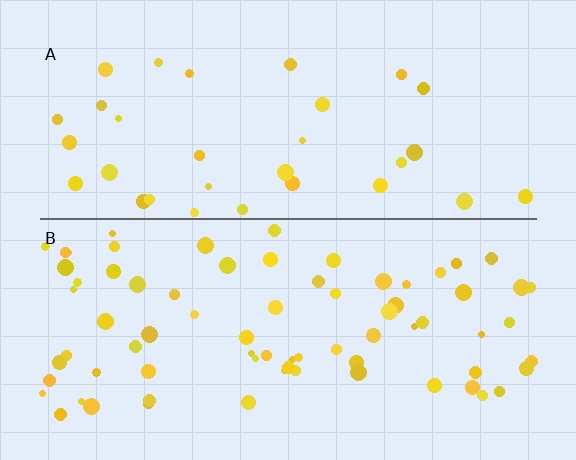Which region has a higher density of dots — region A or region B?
B (the bottom).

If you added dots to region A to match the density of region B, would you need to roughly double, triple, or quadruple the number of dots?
Approximately double.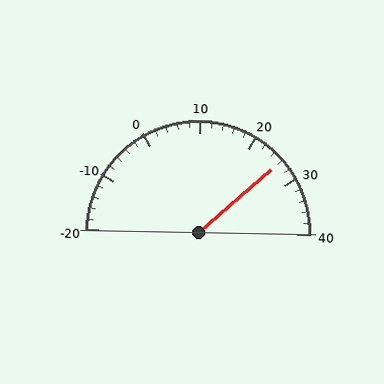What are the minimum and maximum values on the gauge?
The gauge ranges from -20 to 40.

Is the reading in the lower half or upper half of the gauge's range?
The reading is in the upper half of the range (-20 to 40).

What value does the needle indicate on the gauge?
The needle indicates approximately 26.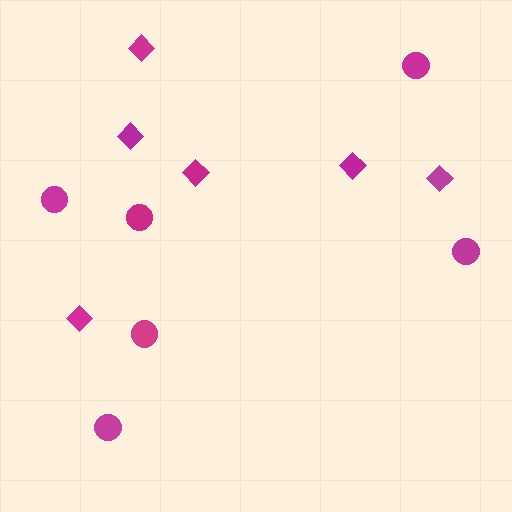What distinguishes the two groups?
There are 2 groups: one group of diamonds (6) and one group of circles (6).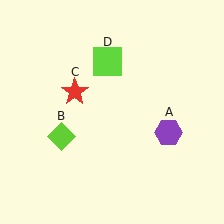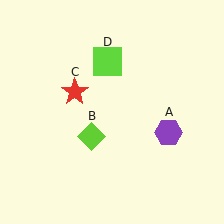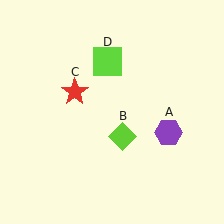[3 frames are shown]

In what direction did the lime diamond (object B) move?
The lime diamond (object B) moved right.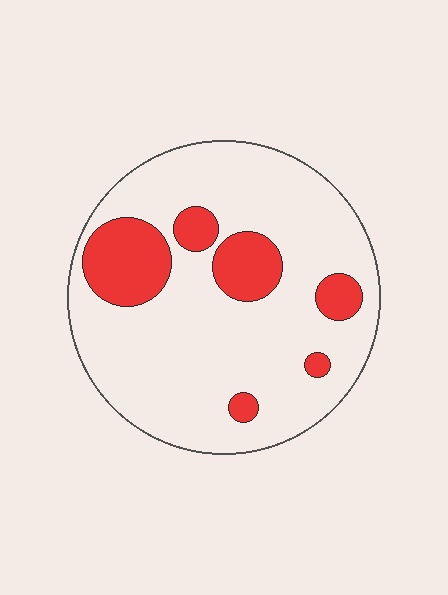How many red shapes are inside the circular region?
6.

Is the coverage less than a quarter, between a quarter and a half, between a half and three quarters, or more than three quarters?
Less than a quarter.